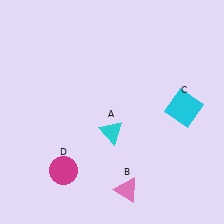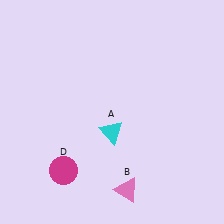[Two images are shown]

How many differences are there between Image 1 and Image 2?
There is 1 difference between the two images.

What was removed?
The cyan square (C) was removed in Image 2.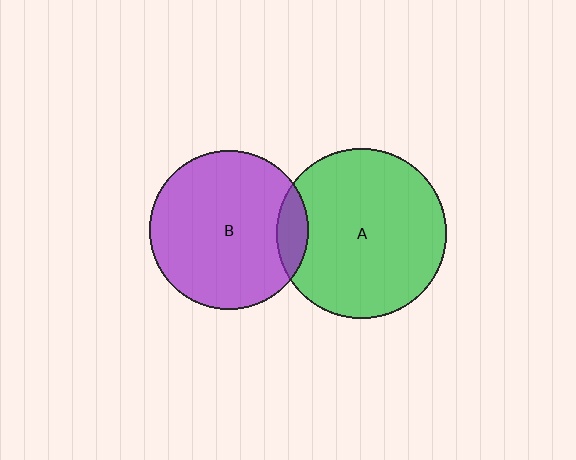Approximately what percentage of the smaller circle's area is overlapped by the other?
Approximately 10%.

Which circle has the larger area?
Circle A (green).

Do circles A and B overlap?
Yes.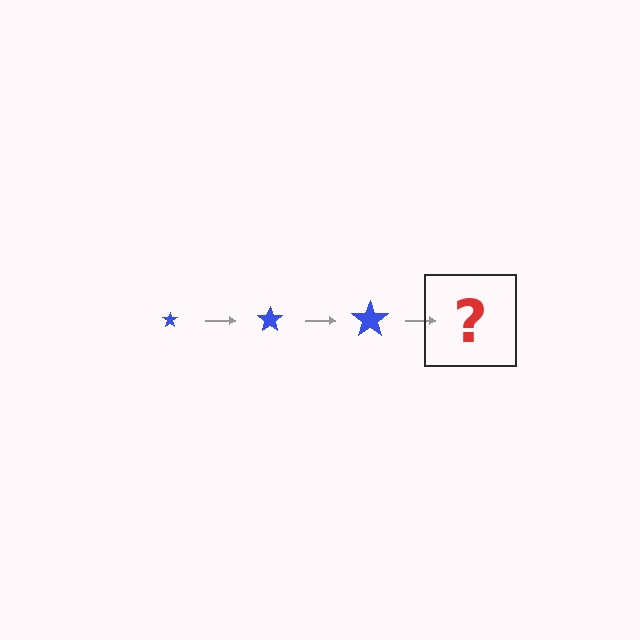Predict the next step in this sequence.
The next step is a blue star, larger than the previous one.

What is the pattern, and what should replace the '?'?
The pattern is that the star gets progressively larger each step. The '?' should be a blue star, larger than the previous one.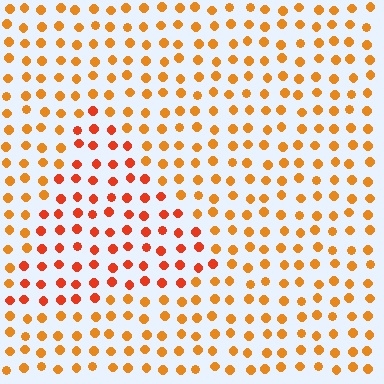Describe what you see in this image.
The image is filled with small orange elements in a uniform arrangement. A triangle-shaped region is visible where the elements are tinted to a slightly different hue, forming a subtle color boundary.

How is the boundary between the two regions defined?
The boundary is defined purely by a slight shift in hue (about 24 degrees). Spacing, size, and orientation are identical on both sides.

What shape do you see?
I see a triangle.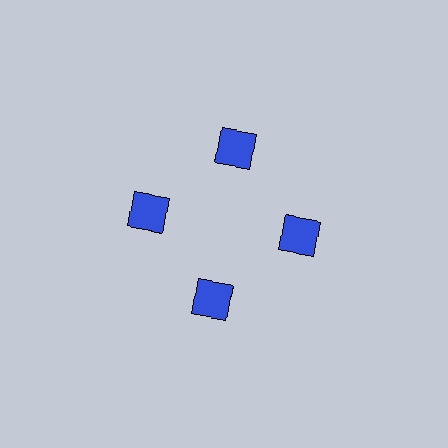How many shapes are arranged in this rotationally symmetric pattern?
There are 4 shapes, arranged in 4 groups of 1.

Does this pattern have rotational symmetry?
Yes, this pattern has 4-fold rotational symmetry. It looks the same after rotating 90 degrees around the center.